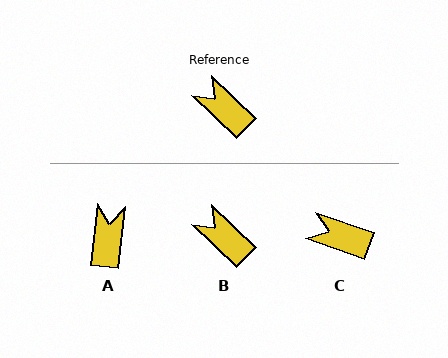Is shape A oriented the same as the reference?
No, it is off by about 53 degrees.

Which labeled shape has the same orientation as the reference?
B.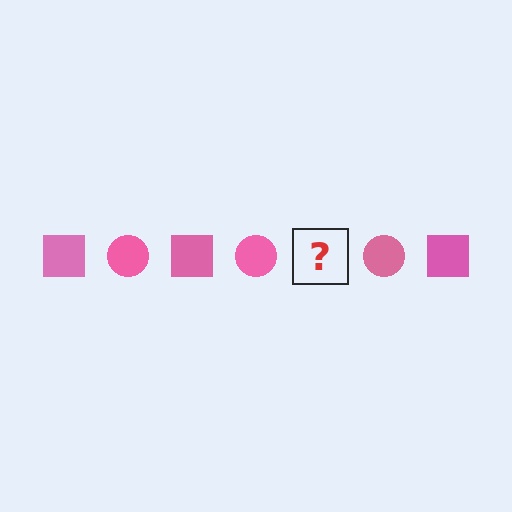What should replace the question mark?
The question mark should be replaced with a pink square.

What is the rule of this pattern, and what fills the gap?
The rule is that the pattern cycles through square, circle shapes in pink. The gap should be filled with a pink square.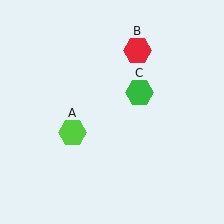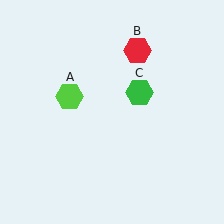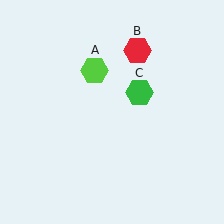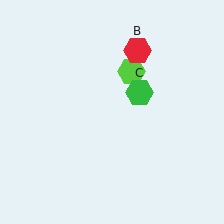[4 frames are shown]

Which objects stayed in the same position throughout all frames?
Red hexagon (object B) and green hexagon (object C) remained stationary.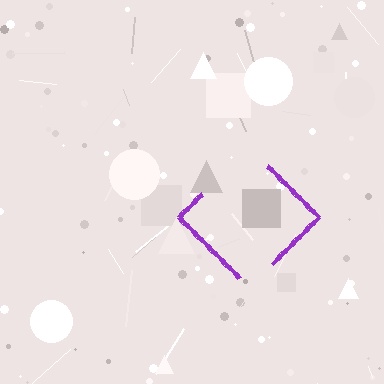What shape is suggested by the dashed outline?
The dashed outline suggests a diamond.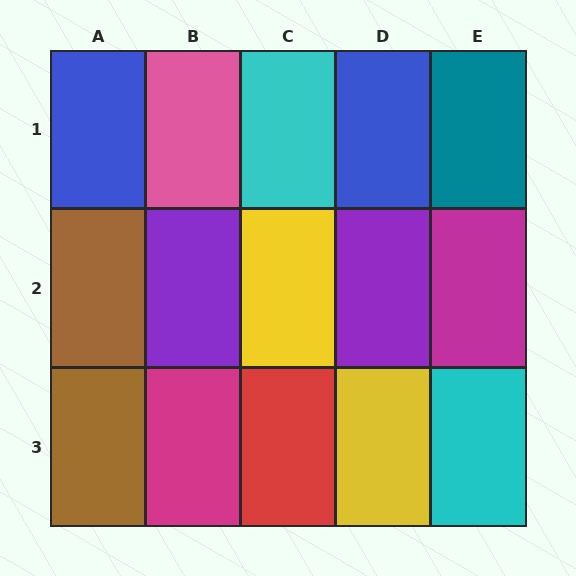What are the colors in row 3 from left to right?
Brown, magenta, red, yellow, cyan.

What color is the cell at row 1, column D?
Blue.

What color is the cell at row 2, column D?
Purple.